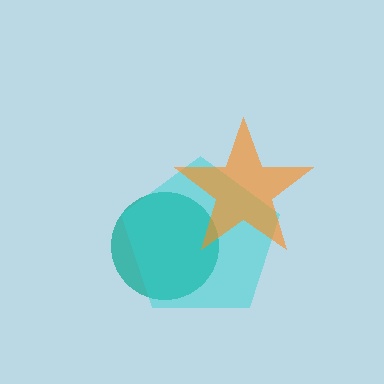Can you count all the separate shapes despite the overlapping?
Yes, there are 3 separate shapes.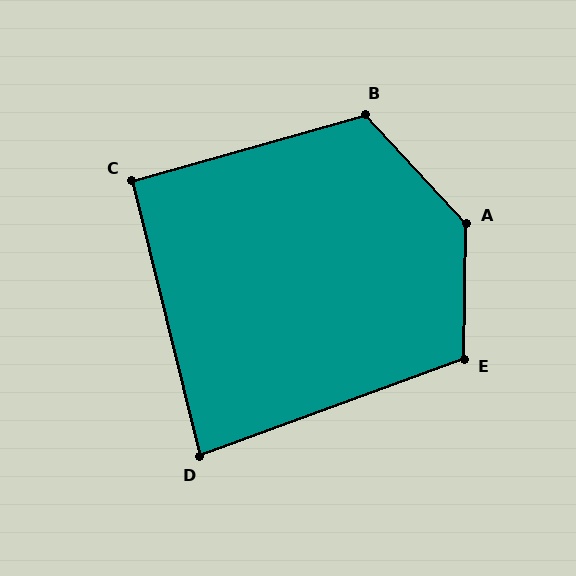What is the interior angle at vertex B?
Approximately 117 degrees (obtuse).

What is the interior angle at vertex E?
Approximately 111 degrees (obtuse).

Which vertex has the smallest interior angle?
D, at approximately 84 degrees.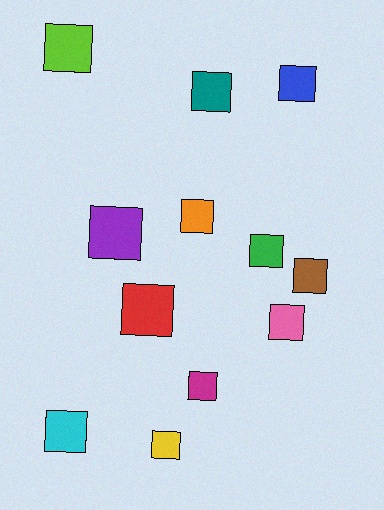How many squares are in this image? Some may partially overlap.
There are 12 squares.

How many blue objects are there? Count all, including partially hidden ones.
There is 1 blue object.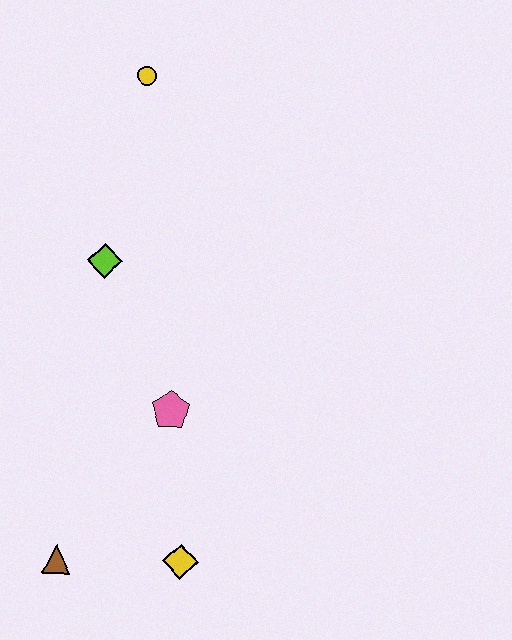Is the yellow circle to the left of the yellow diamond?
Yes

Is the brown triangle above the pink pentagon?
No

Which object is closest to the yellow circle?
The lime diamond is closest to the yellow circle.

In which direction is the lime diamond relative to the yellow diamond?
The lime diamond is above the yellow diamond.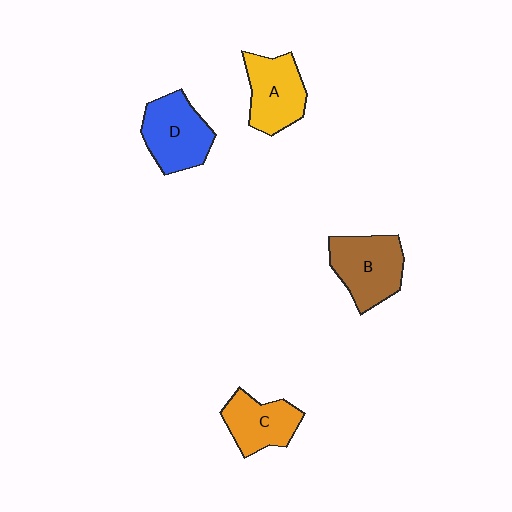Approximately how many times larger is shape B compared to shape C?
Approximately 1.2 times.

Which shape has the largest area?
Shape B (brown).